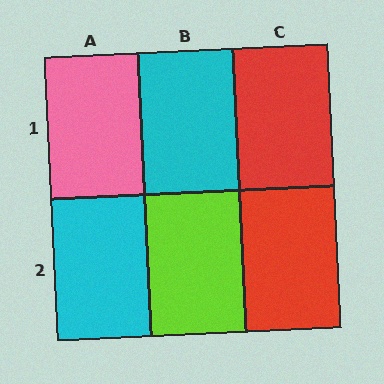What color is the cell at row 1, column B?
Cyan.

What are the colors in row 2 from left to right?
Cyan, lime, red.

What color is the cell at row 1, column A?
Pink.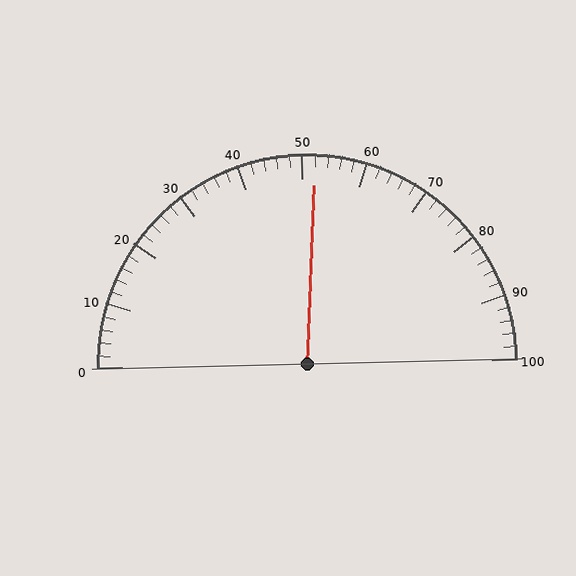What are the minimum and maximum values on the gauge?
The gauge ranges from 0 to 100.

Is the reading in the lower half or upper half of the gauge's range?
The reading is in the upper half of the range (0 to 100).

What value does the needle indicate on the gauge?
The needle indicates approximately 52.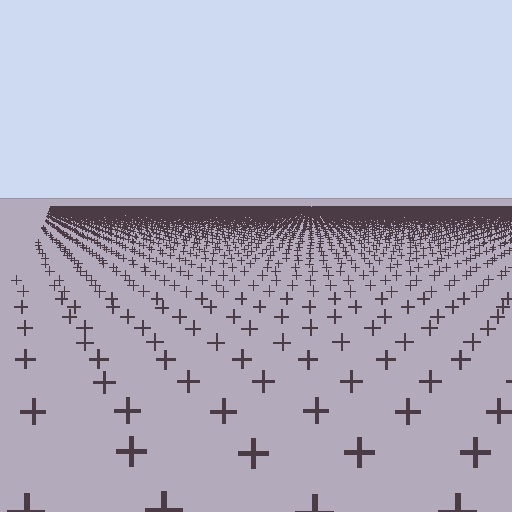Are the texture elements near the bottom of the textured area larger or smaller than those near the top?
Larger. Near the bottom, elements are closer to the viewer and appear at a bigger on-screen size.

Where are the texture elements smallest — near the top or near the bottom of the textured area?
Near the top.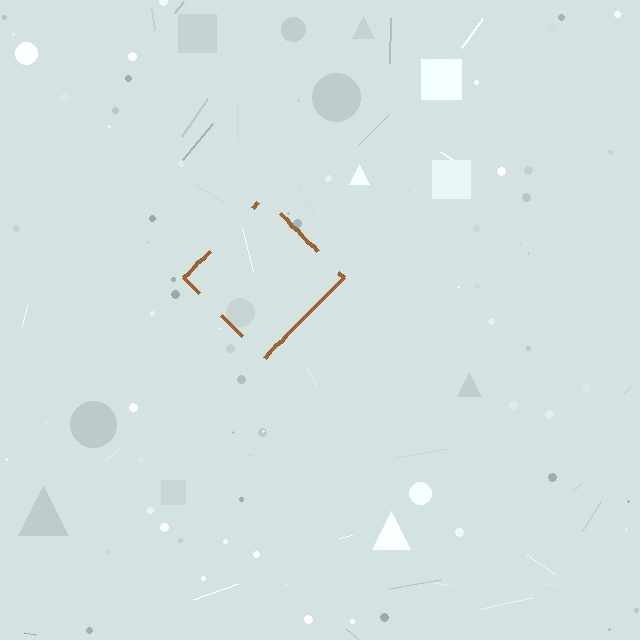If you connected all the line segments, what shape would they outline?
They would outline a diamond.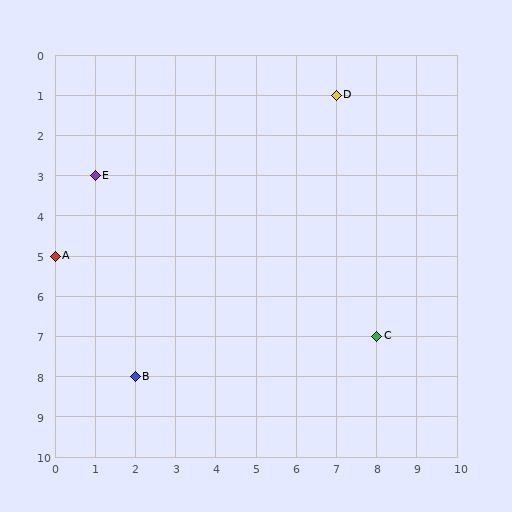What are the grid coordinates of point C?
Point C is at grid coordinates (8, 7).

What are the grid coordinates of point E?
Point E is at grid coordinates (1, 3).